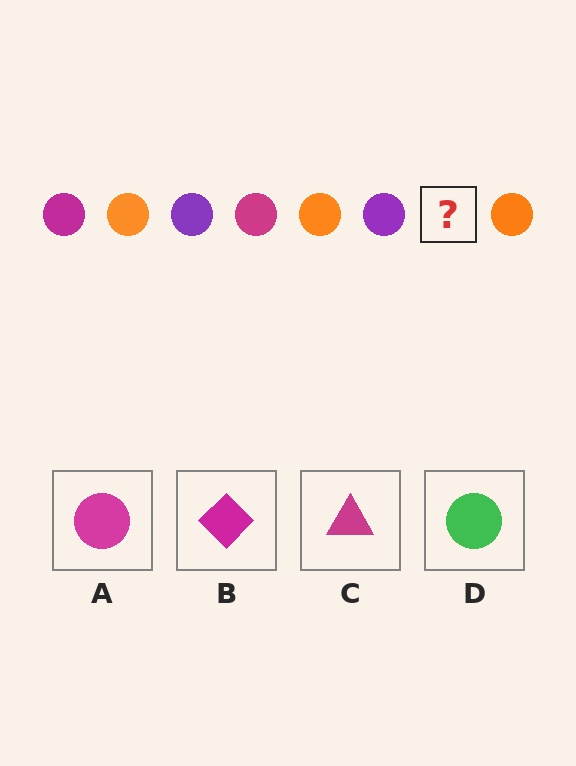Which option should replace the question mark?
Option A.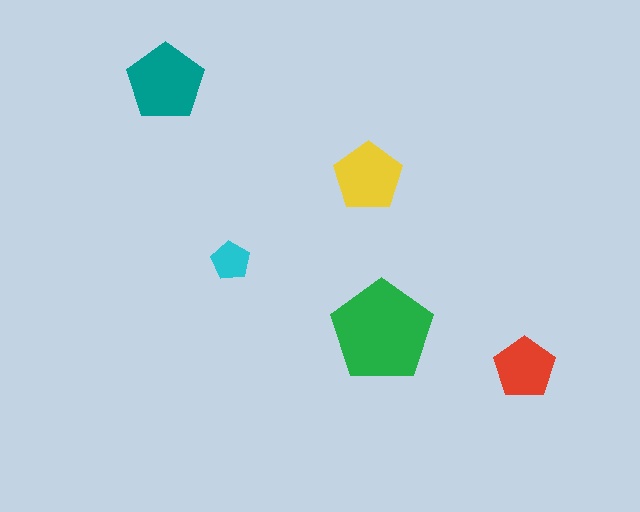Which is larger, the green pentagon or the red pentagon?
The green one.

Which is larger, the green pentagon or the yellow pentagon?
The green one.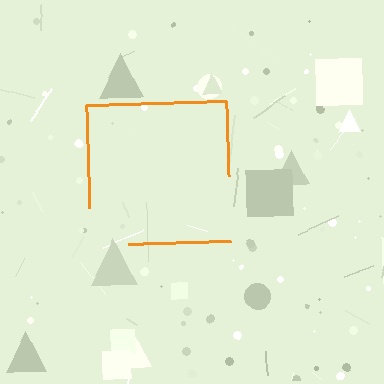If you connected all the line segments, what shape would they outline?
They would outline a square.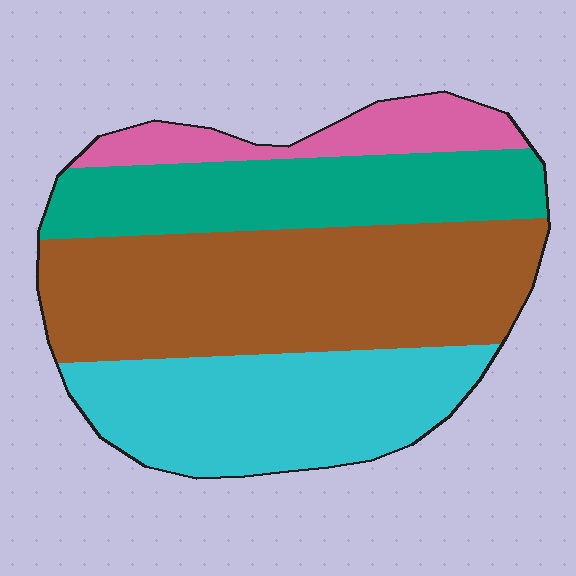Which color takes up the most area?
Brown, at roughly 40%.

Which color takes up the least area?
Pink, at roughly 10%.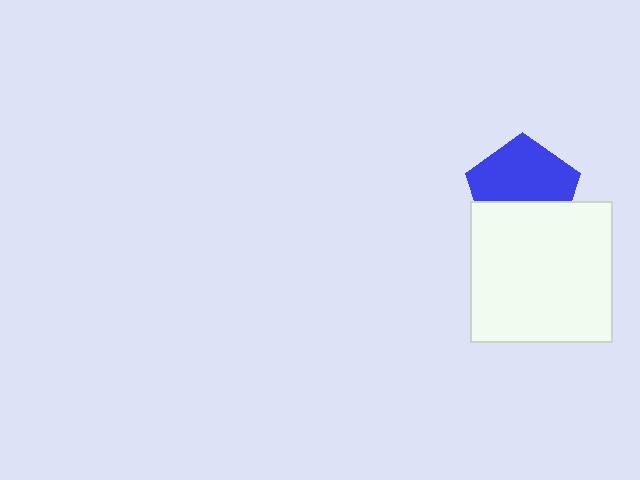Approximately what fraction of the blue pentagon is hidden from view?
Roughly 39% of the blue pentagon is hidden behind the white rectangle.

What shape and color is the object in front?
The object in front is a white rectangle.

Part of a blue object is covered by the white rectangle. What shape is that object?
It is a pentagon.